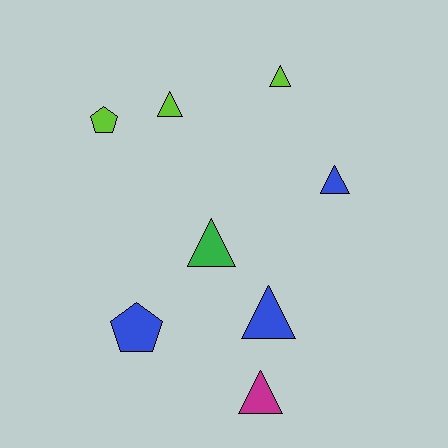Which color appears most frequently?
Blue, with 3 objects.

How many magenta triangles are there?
There is 1 magenta triangle.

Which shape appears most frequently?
Triangle, with 6 objects.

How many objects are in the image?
There are 8 objects.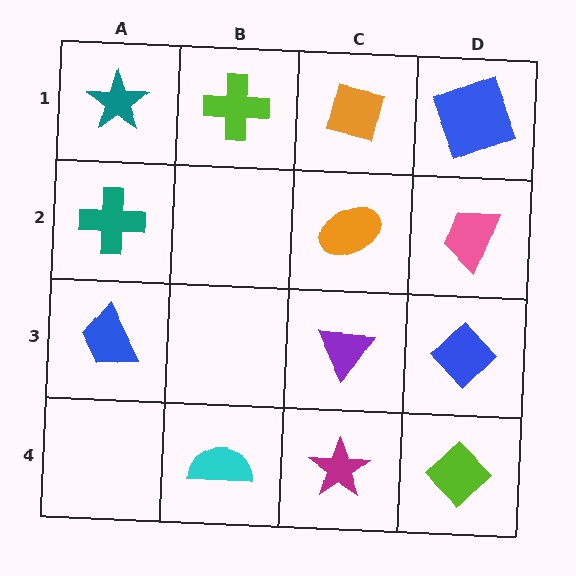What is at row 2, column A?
A teal cross.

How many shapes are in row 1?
4 shapes.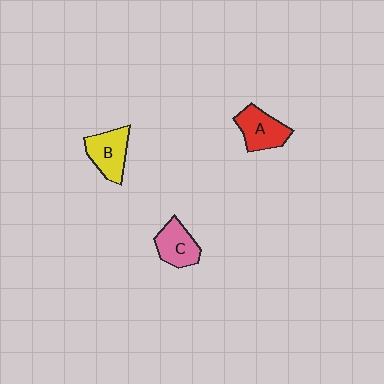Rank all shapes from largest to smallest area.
From largest to smallest: B (yellow), A (red), C (pink).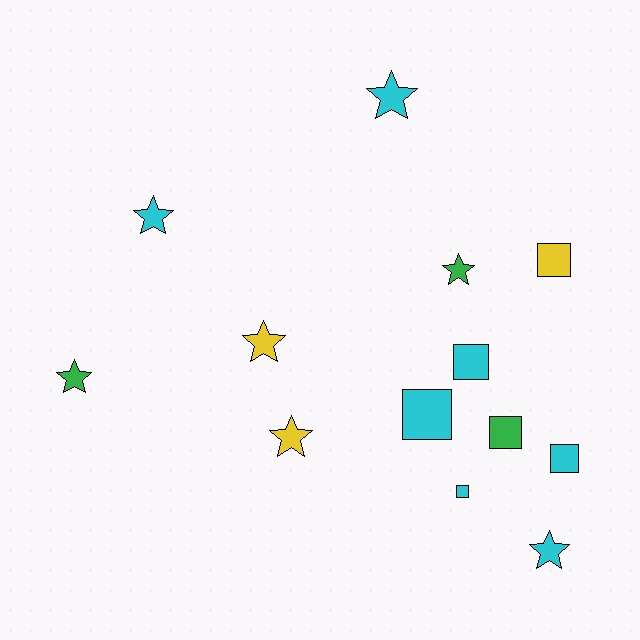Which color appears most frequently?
Cyan, with 7 objects.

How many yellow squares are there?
There is 1 yellow square.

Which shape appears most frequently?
Star, with 7 objects.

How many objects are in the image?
There are 13 objects.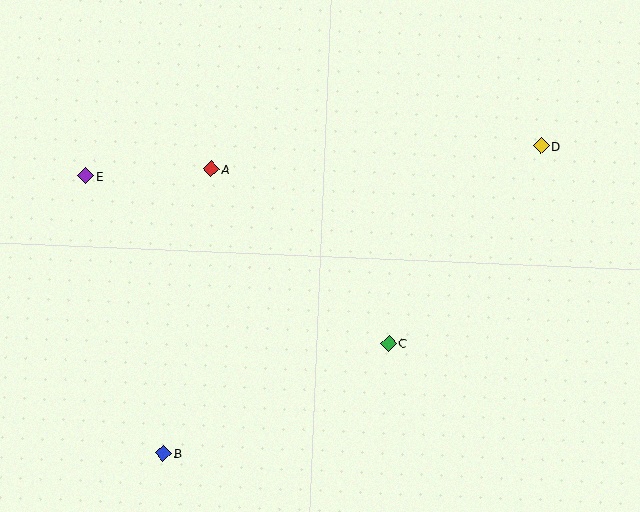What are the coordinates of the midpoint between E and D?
The midpoint between E and D is at (314, 161).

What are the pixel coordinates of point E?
Point E is at (86, 176).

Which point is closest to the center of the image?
Point C at (389, 343) is closest to the center.